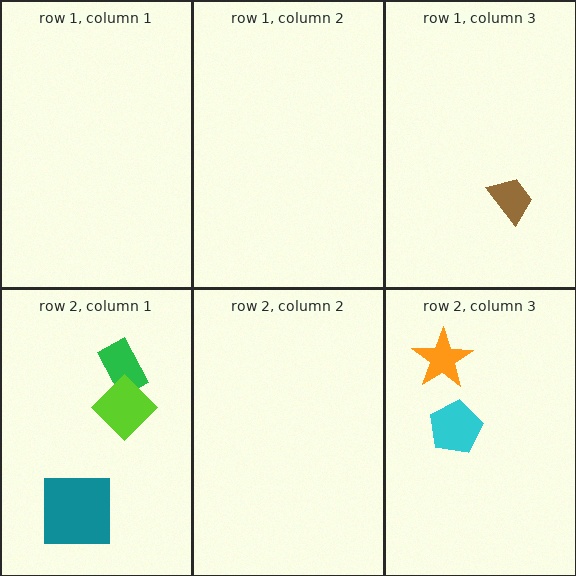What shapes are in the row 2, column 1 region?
The teal square, the green rectangle, the lime diamond.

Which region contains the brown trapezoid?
The row 1, column 3 region.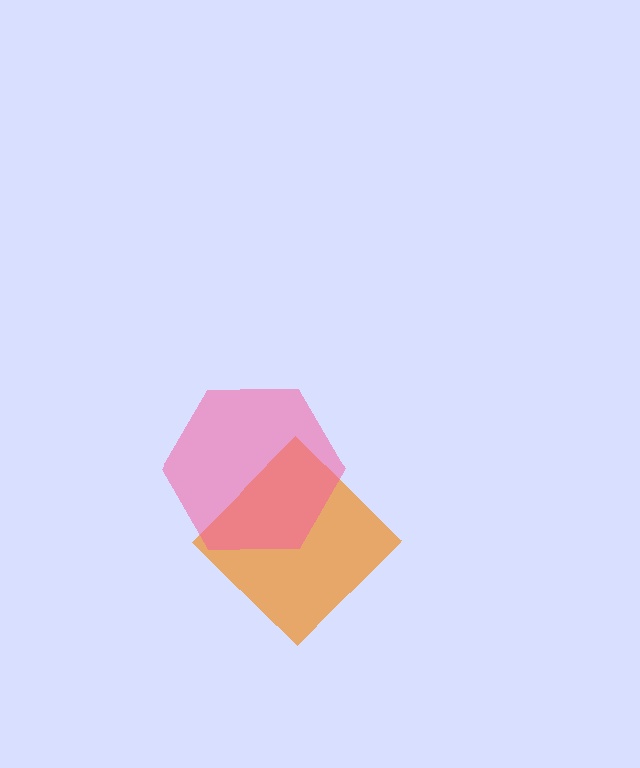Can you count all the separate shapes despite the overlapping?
Yes, there are 2 separate shapes.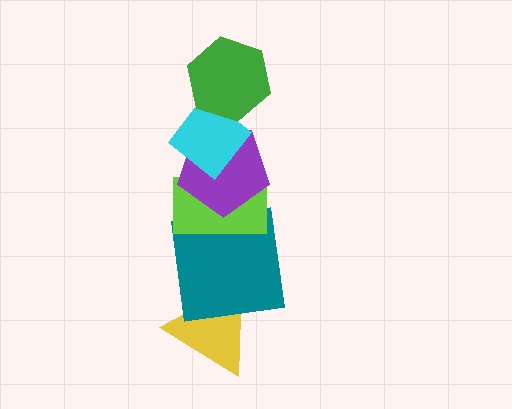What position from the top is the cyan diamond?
The cyan diamond is 2nd from the top.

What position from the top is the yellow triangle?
The yellow triangle is 6th from the top.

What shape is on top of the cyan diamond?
The green hexagon is on top of the cyan diamond.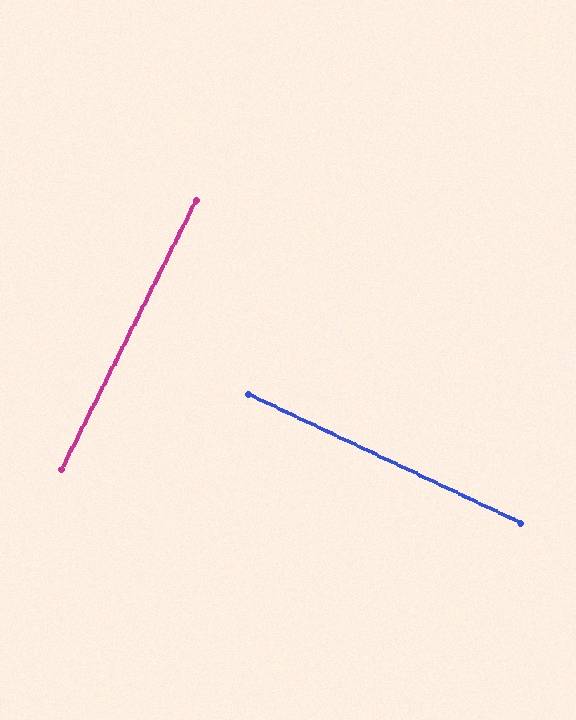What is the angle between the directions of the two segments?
Approximately 89 degrees.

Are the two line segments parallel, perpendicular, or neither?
Perpendicular — they meet at approximately 89°.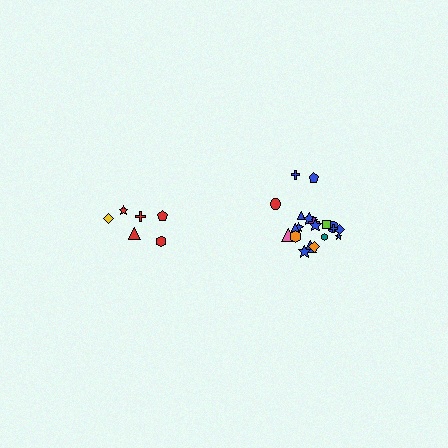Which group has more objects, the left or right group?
The right group.